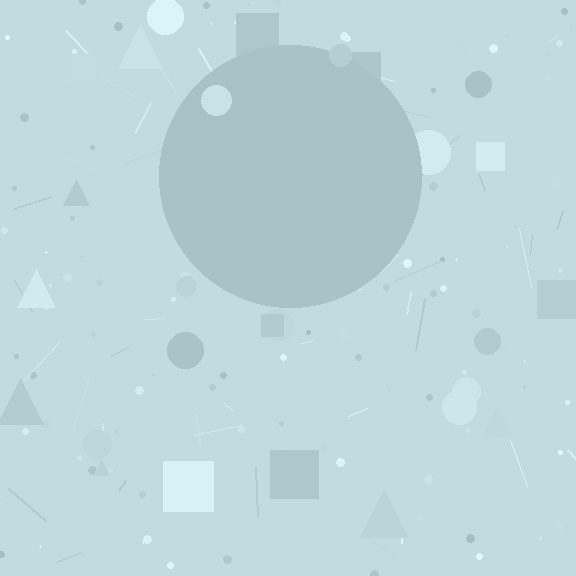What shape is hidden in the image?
A circle is hidden in the image.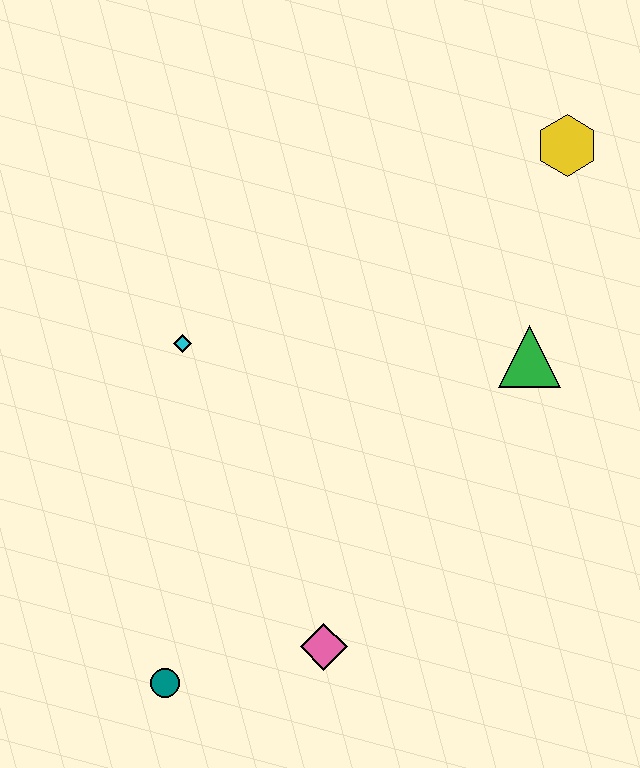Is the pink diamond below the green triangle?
Yes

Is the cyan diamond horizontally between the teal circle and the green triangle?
Yes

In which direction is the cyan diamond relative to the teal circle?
The cyan diamond is above the teal circle.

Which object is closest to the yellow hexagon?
The green triangle is closest to the yellow hexagon.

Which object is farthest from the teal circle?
The yellow hexagon is farthest from the teal circle.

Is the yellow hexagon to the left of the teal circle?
No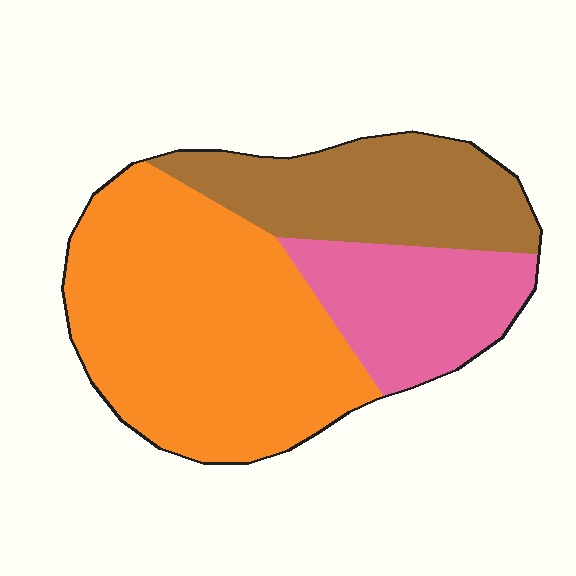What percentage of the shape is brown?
Brown takes up between a sixth and a third of the shape.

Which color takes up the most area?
Orange, at roughly 50%.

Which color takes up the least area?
Pink, at roughly 20%.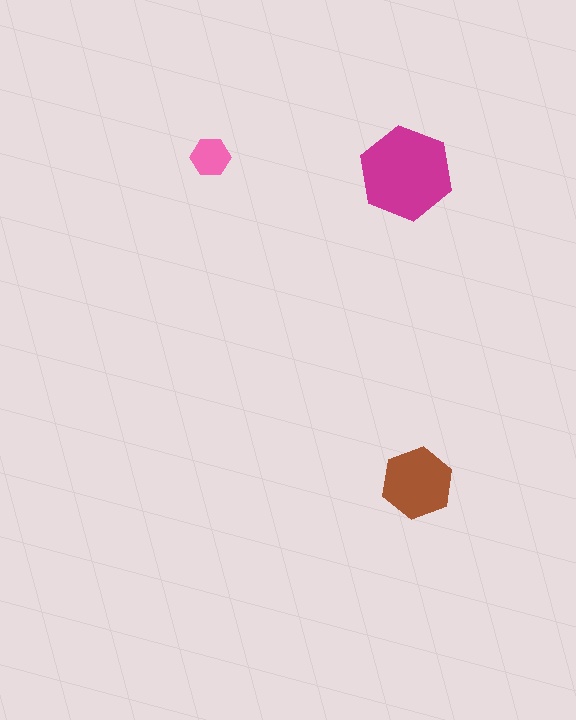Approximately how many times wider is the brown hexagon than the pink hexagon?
About 2 times wider.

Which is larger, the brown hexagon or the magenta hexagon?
The magenta one.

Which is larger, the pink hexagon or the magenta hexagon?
The magenta one.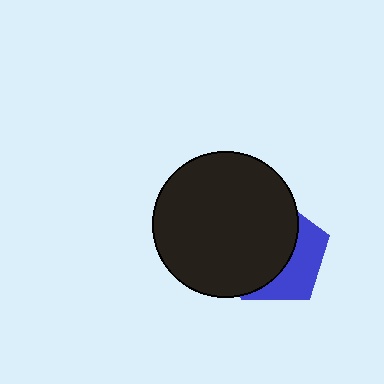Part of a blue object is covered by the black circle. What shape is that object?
It is a pentagon.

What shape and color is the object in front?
The object in front is a black circle.